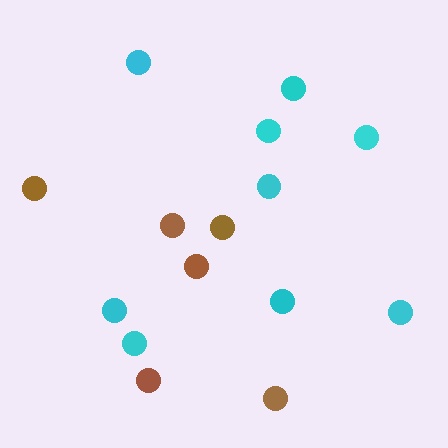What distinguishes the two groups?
There are 2 groups: one group of brown circles (6) and one group of cyan circles (9).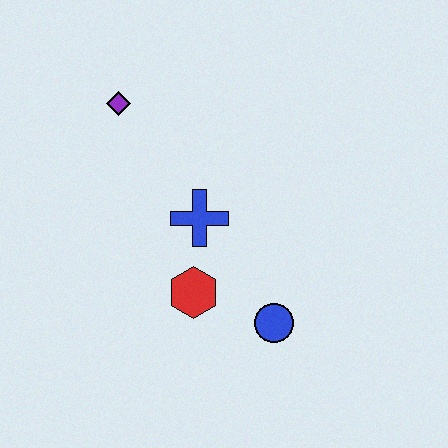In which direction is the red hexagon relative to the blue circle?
The red hexagon is to the left of the blue circle.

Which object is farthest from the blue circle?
The purple diamond is farthest from the blue circle.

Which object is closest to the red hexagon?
The blue cross is closest to the red hexagon.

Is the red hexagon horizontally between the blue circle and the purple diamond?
Yes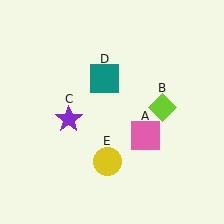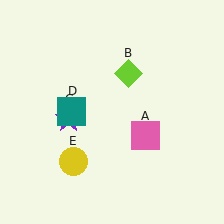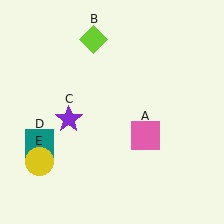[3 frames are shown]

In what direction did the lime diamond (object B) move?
The lime diamond (object B) moved up and to the left.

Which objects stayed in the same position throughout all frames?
Pink square (object A) and purple star (object C) remained stationary.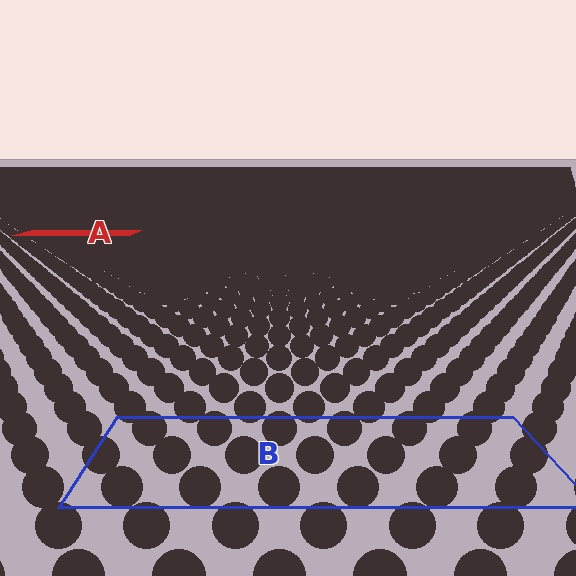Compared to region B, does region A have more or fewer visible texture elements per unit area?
Region A has more texture elements per unit area — they are packed more densely because it is farther away.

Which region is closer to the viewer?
Region B is closer. The texture elements there are larger and more spread out.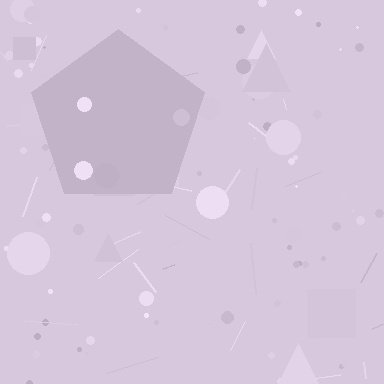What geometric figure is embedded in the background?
A pentagon is embedded in the background.